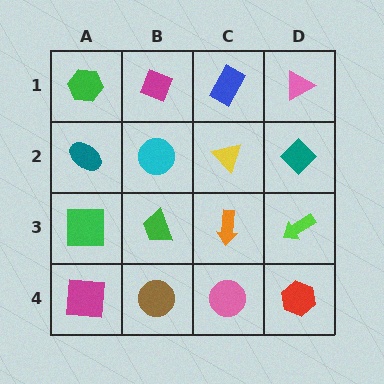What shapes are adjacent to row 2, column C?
A blue rectangle (row 1, column C), an orange arrow (row 3, column C), a cyan circle (row 2, column B), a teal diamond (row 2, column D).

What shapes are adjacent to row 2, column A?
A green hexagon (row 1, column A), a green square (row 3, column A), a cyan circle (row 2, column B).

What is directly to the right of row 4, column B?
A pink circle.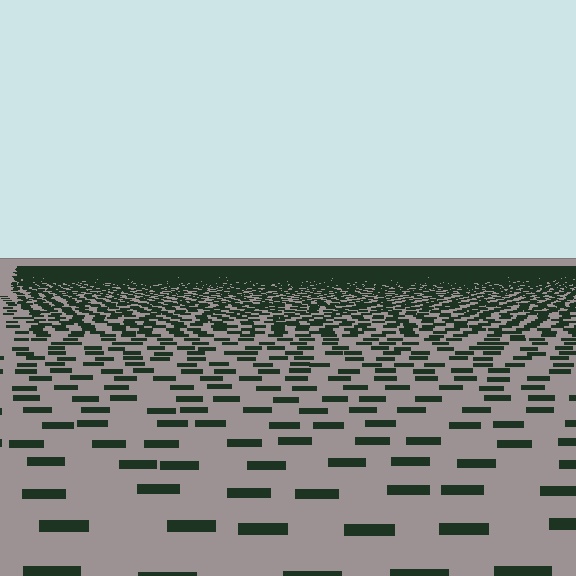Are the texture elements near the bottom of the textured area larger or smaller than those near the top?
Larger. Near the bottom, elements are closer to the viewer and appear at a bigger on-screen size.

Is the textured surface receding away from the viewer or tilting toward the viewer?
The surface is receding away from the viewer. Texture elements get smaller and denser toward the top.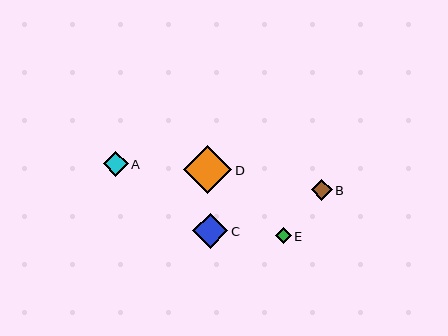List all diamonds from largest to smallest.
From largest to smallest: D, C, A, B, E.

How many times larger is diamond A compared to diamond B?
Diamond A is approximately 1.2 times the size of diamond B.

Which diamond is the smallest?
Diamond E is the smallest with a size of approximately 16 pixels.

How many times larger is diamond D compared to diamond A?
Diamond D is approximately 1.9 times the size of diamond A.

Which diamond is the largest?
Diamond D is the largest with a size of approximately 48 pixels.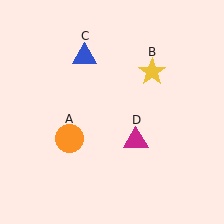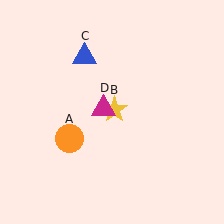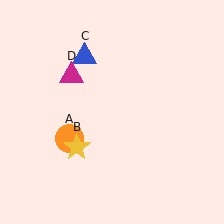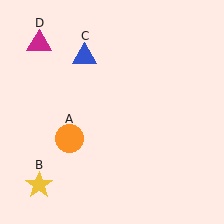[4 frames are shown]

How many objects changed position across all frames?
2 objects changed position: yellow star (object B), magenta triangle (object D).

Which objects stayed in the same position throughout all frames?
Orange circle (object A) and blue triangle (object C) remained stationary.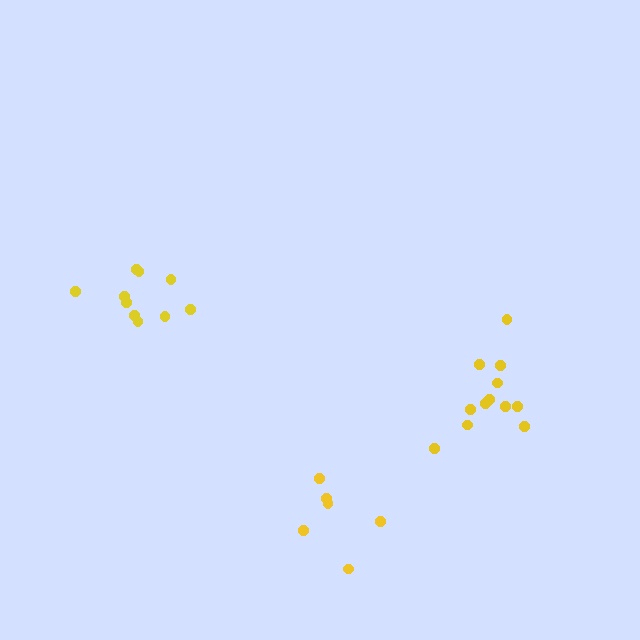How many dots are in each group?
Group 1: 10 dots, Group 2: 6 dots, Group 3: 12 dots (28 total).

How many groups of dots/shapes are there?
There are 3 groups.